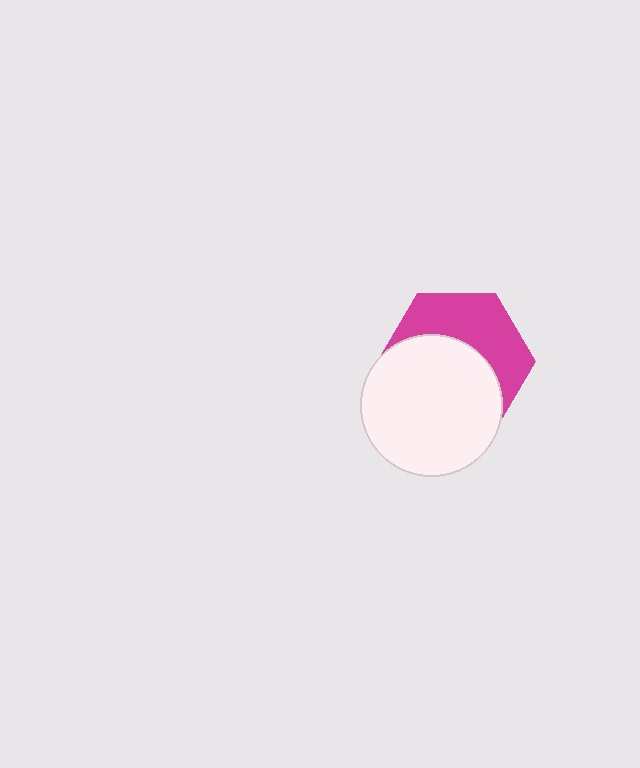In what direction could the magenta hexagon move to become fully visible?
The magenta hexagon could move up. That would shift it out from behind the white circle entirely.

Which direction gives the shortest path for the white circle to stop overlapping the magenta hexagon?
Moving down gives the shortest separation.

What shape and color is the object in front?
The object in front is a white circle.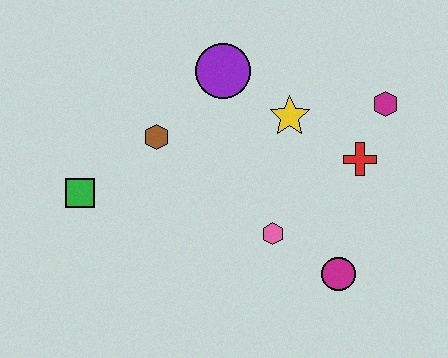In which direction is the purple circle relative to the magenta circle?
The purple circle is above the magenta circle.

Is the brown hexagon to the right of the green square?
Yes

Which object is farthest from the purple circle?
The magenta circle is farthest from the purple circle.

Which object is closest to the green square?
The brown hexagon is closest to the green square.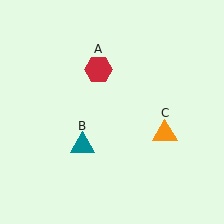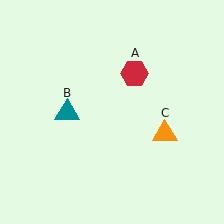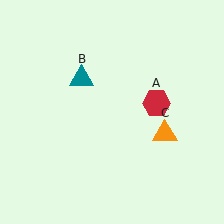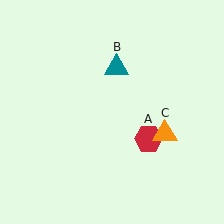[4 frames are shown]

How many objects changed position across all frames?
2 objects changed position: red hexagon (object A), teal triangle (object B).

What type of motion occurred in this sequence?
The red hexagon (object A), teal triangle (object B) rotated clockwise around the center of the scene.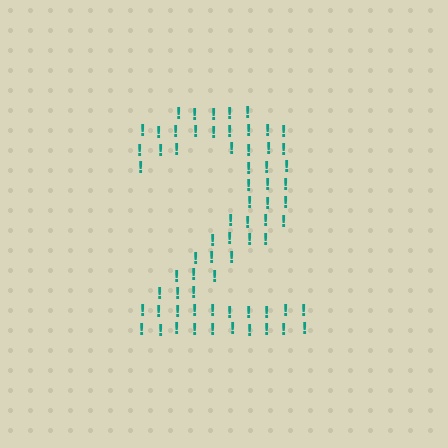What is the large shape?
The large shape is the digit 2.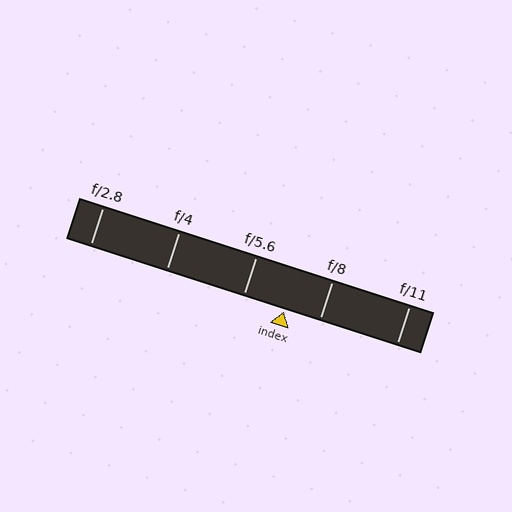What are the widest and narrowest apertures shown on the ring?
The widest aperture shown is f/2.8 and the narrowest is f/11.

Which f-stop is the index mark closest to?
The index mark is closest to f/8.